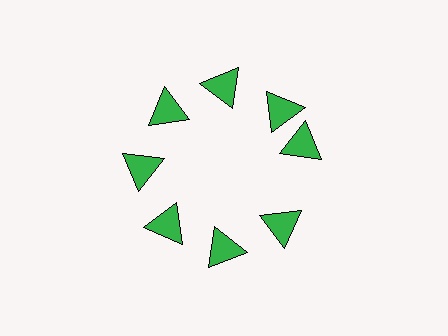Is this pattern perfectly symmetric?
No. The 8 green triangles are arranged in a ring, but one element near the 3 o'clock position is rotated out of alignment along the ring, breaking the 8-fold rotational symmetry.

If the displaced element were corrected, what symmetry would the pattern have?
It would have 8-fold rotational symmetry — the pattern would map onto itself every 45 degrees.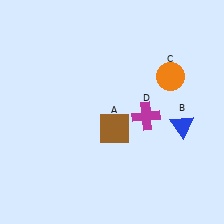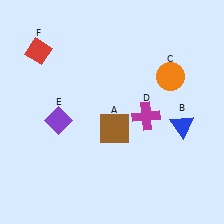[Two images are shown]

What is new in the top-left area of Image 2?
A red diamond (F) was added in the top-left area of Image 2.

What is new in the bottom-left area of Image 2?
A purple diamond (E) was added in the bottom-left area of Image 2.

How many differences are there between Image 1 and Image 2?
There are 2 differences between the two images.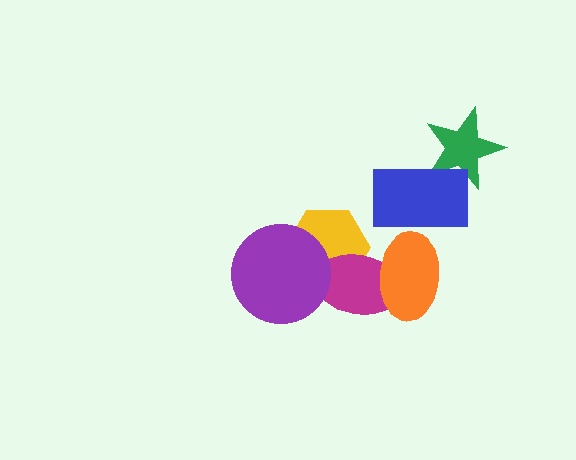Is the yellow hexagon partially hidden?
Yes, it is partially covered by another shape.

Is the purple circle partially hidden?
No, no other shape covers it.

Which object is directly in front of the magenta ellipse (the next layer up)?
The purple circle is directly in front of the magenta ellipse.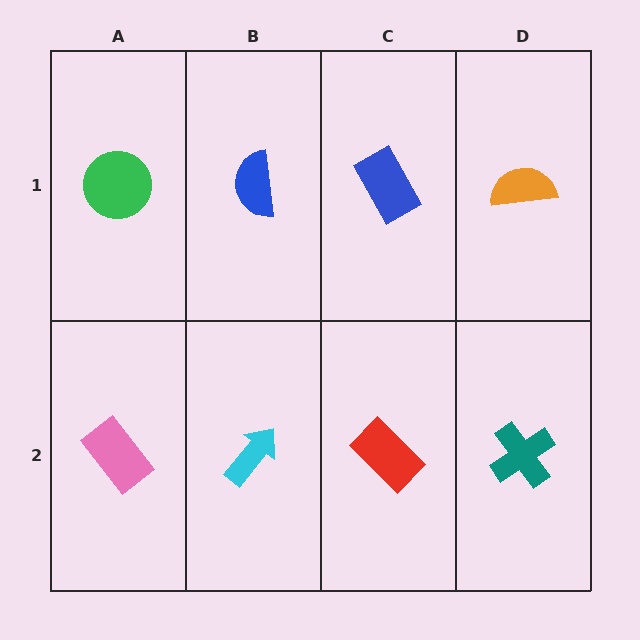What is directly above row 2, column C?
A blue rectangle.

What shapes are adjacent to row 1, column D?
A teal cross (row 2, column D), a blue rectangle (row 1, column C).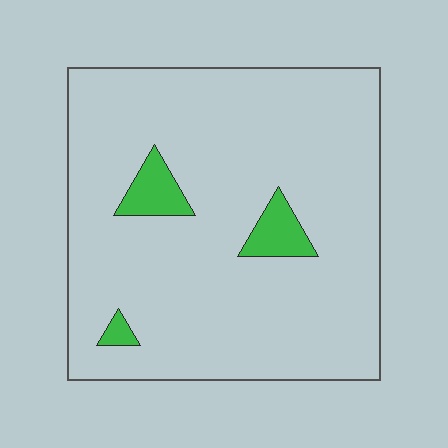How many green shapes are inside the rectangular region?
3.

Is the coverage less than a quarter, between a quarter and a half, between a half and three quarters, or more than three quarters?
Less than a quarter.